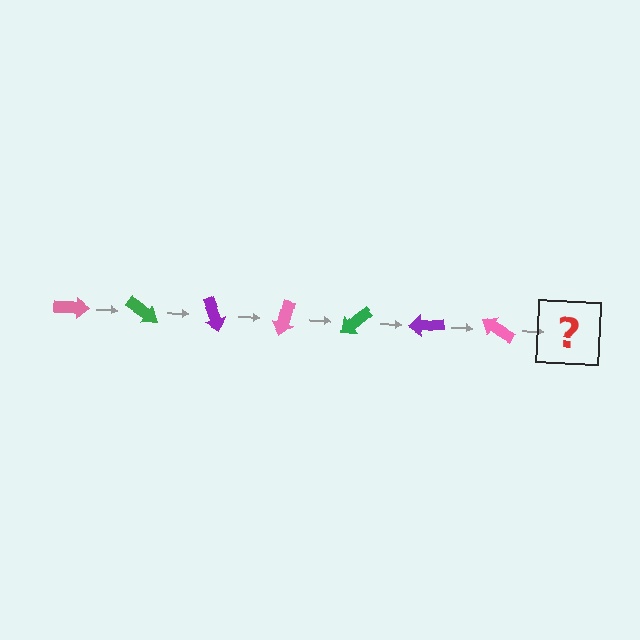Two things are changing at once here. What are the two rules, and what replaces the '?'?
The two rules are that it rotates 35 degrees each step and the color cycles through pink, green, and purple. The '?' should be a green arrow, rotated 245 degrees from the start.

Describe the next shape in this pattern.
It should be a green arrow, rotated 245 degrees from the start.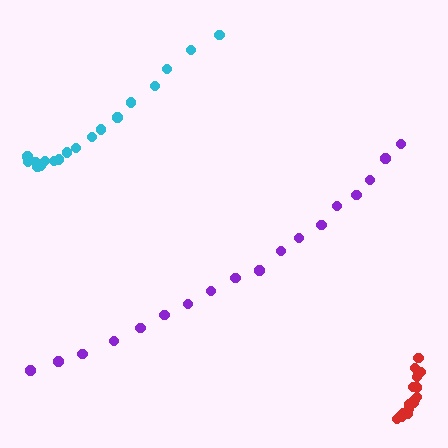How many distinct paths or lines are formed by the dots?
There are 3 distinct paths.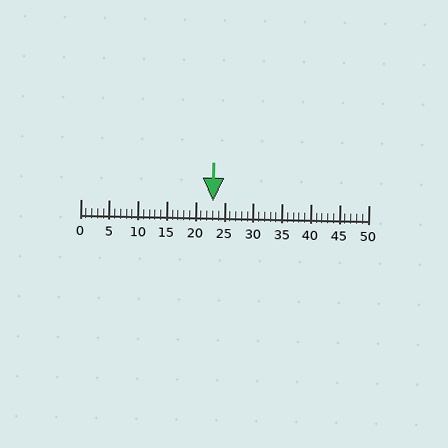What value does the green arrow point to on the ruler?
The green arrow points to approximately 23.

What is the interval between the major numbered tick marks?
The major tick marks are spaced 5 units apart.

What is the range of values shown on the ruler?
The ruler shows values from 0 to 50.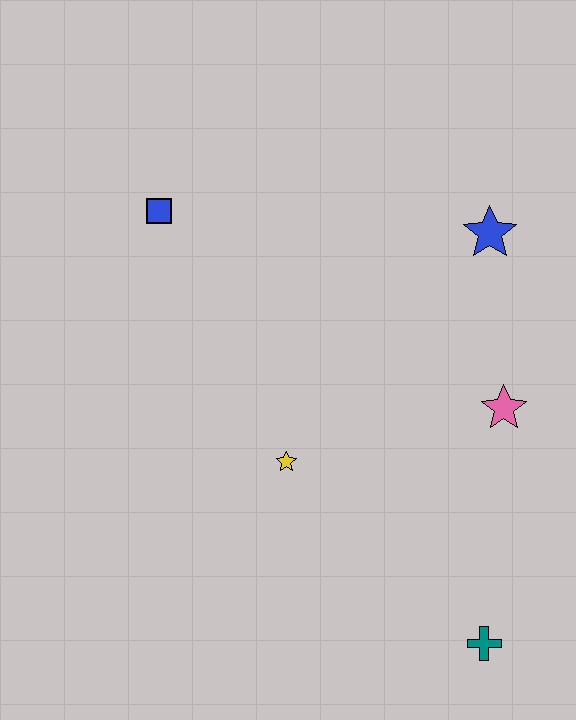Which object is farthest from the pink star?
The blue square is farthest from the pink star.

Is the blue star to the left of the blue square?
No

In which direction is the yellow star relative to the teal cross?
The yellow star is to the left of the teal cross.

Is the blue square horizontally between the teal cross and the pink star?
No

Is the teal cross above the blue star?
No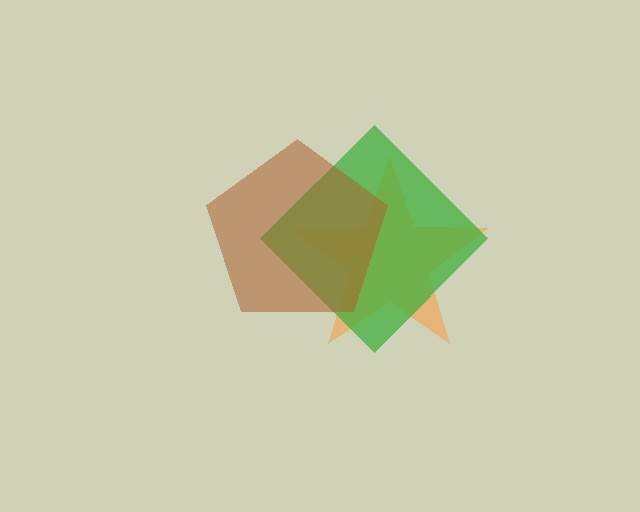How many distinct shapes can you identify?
There are 3 distinct shapes: an orange star, a green diamond, a brown pentagon.